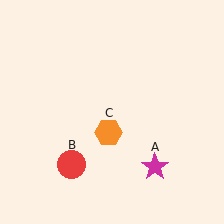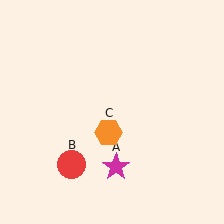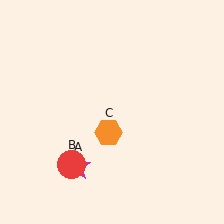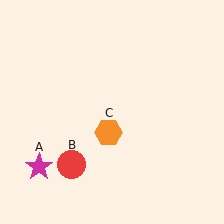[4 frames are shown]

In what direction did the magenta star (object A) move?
The magenta star (object A) moved left.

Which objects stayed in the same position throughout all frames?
Red circle (object B) and orange hexagon (object C) remained stationary.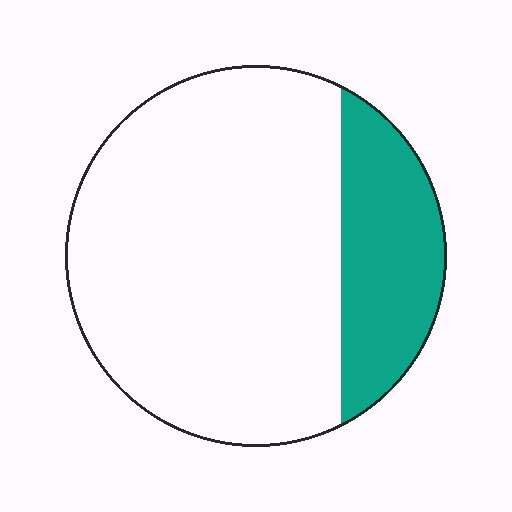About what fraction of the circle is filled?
About one quarter (1/4).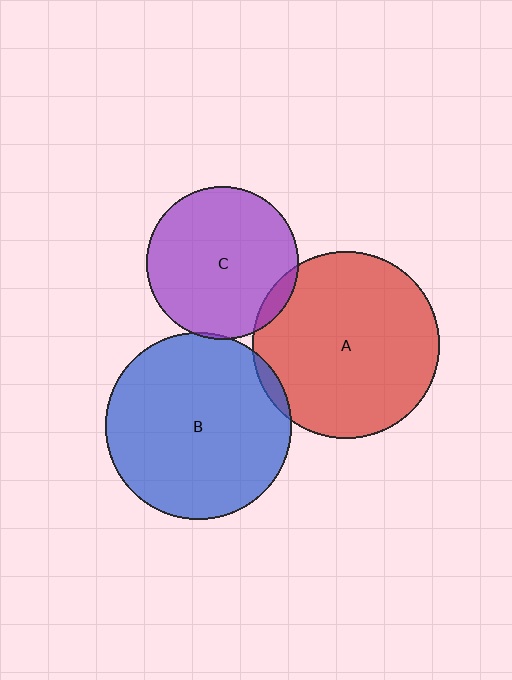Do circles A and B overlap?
Yes.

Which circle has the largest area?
Circle A (red).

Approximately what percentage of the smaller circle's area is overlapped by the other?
Approximately 5%.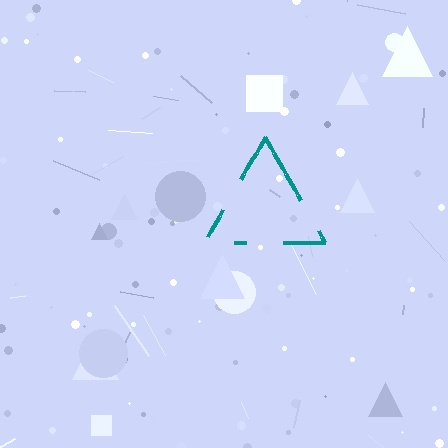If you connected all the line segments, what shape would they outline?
They would outline a triangle.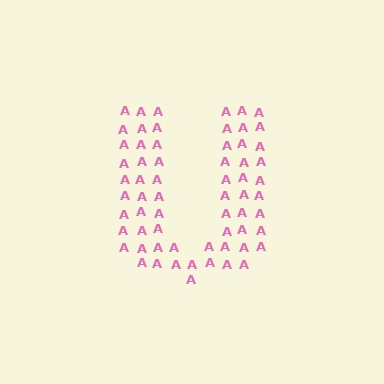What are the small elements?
The small elements are letter A's.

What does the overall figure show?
The overall figure shows the letter U.